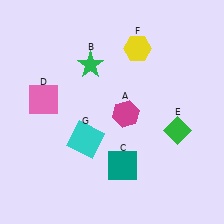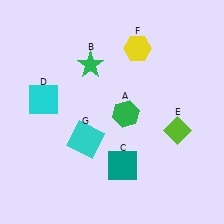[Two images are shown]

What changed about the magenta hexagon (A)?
In Image 1, A is magenta. In Image 2, it changed to green.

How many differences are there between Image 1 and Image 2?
There are 3 differences between the two images.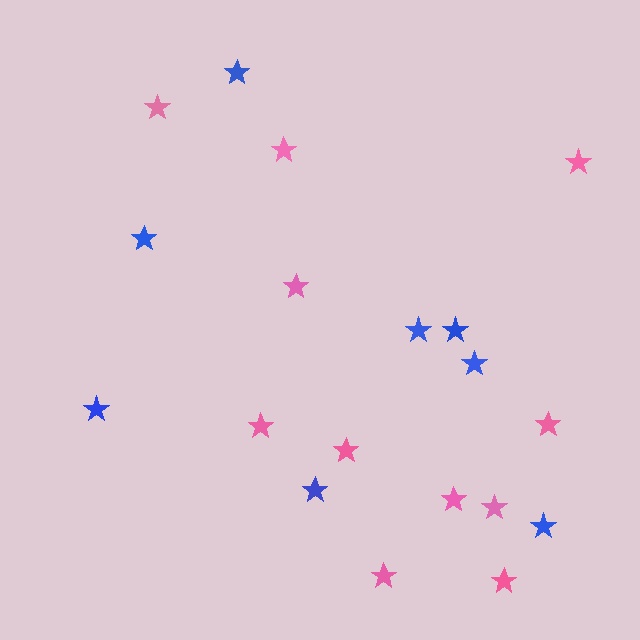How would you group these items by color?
There are 2 groups: one group of blue stars (8) and one group of pink stars (11).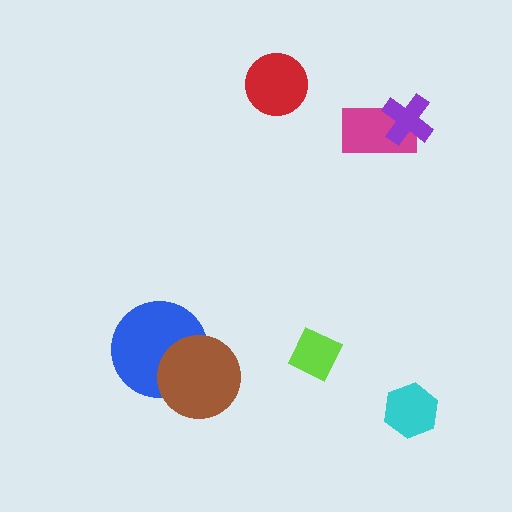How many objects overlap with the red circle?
0 objects overlap with the red circle.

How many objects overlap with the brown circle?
1 object overlaps with the brown circle.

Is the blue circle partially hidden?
Yes, it is partially covered by another shape.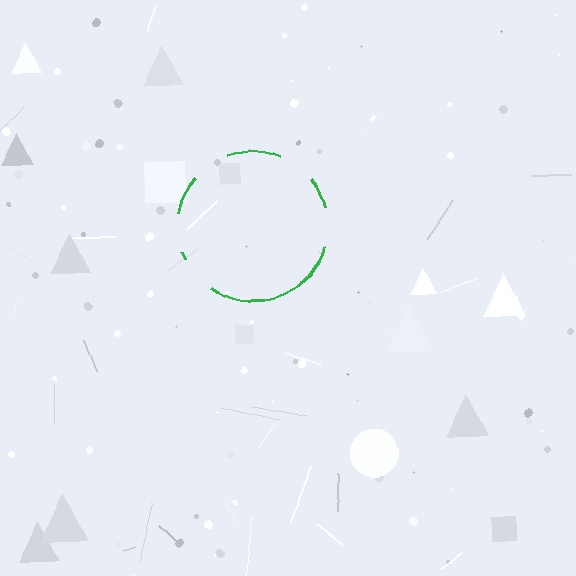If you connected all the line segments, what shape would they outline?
They would outline a circle.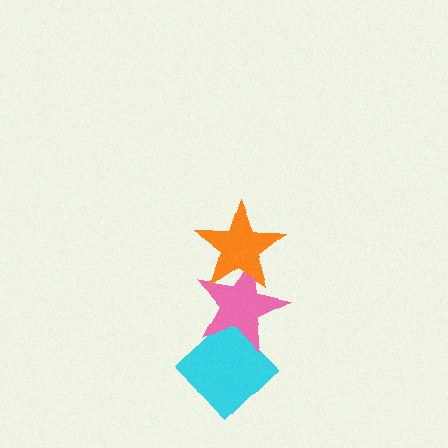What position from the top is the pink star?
The pink star is 2nd from the top.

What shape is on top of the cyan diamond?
The pink star is on top of the cyan diamond.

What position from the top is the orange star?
The orange star is 1st from the top.